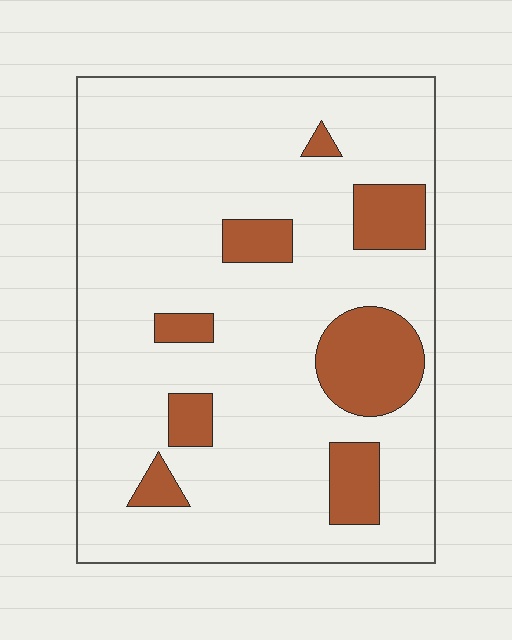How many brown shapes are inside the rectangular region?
8.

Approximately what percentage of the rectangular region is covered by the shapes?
Approximately 15%.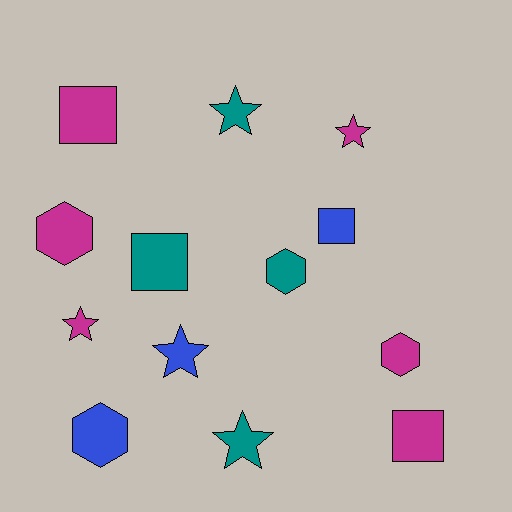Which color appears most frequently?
Magenta, with 6 objects.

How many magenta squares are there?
There are 2 magenta squares.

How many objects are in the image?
There are 13 objects.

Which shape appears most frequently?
Star, with 5 objects.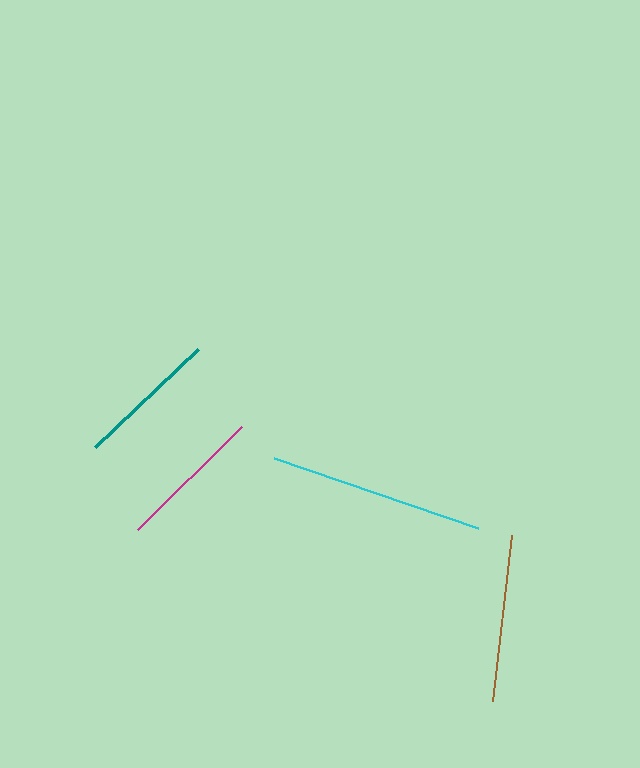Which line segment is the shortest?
The teal line is the shortest at approximately 143 pixels.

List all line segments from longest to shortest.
From longest to shortest: cyan, brown, magenta, teal.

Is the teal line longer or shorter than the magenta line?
The magenta line is longer than the teal line.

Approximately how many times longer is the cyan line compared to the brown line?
The cyan line is approximately 1.3 times the length of the brown line.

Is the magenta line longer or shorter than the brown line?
The brown line is longer than the magenta line.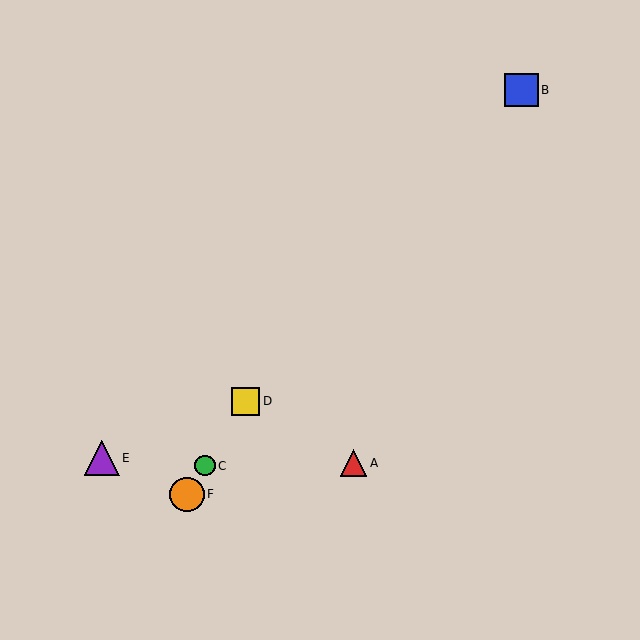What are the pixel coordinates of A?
Object A is at (354, 463).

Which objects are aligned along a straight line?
Objects C, D, F are aligned along a straight line.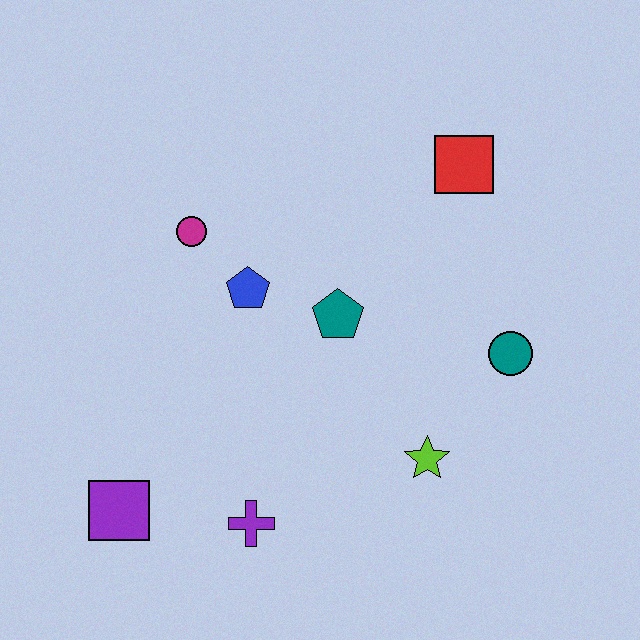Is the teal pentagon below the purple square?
No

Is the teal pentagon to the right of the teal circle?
No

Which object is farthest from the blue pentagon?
The teal circle is farthest from the blue pentagon.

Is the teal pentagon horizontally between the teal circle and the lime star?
No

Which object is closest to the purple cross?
The purple square is closest to the purple cross.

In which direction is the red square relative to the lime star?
The red square is above the lime star.